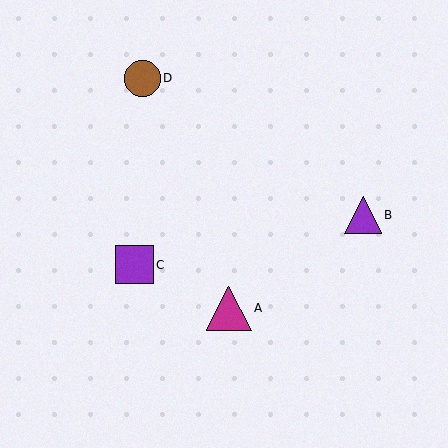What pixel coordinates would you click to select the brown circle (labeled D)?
Click at (142, 78) to select the brown circle D.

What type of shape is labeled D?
Shape D is a brown circle.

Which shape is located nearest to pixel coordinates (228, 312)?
The magenta triangle (labeled A) at (229, 308) is nearest to that location.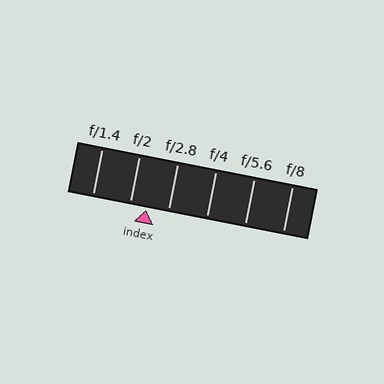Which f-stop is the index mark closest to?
The index mark is closest to f/2.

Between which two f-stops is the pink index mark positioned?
The index mark is between f/2 and f/2.8.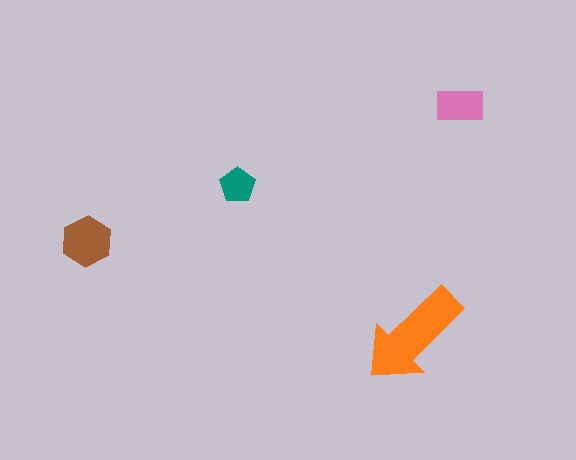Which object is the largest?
The orange arrow.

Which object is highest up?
The pink rectangle is topmost.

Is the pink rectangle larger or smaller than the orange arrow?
Smaller.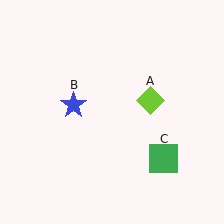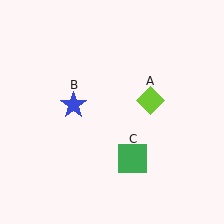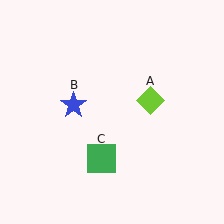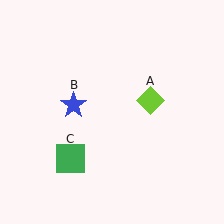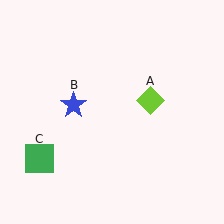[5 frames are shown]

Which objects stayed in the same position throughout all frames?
Lime diamond (object A) and blue star (object B) remained stationary.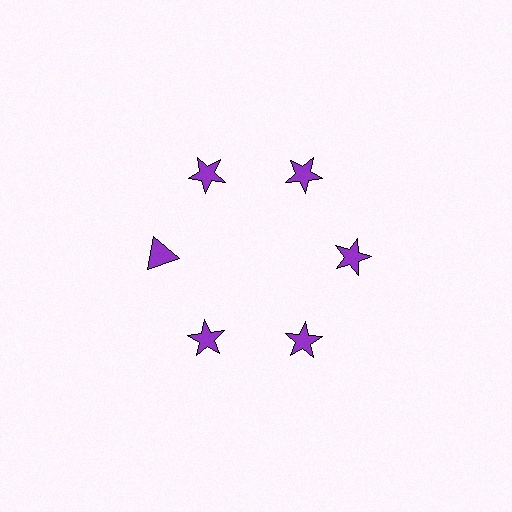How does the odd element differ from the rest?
It has a different shape: triangle instead of star.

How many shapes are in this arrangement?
There are 6 shapes arranged in a ring pattern.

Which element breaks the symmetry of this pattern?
The purple triangle at roughly the 9 o'clock position breaks the symmetry. All other shapes are purple stars.